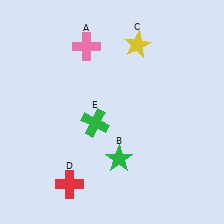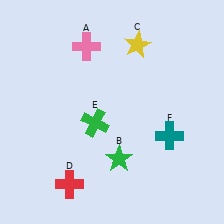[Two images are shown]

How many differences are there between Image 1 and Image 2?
There is 1 difference between the two images.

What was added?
A teal cross (F) was added in Image 2.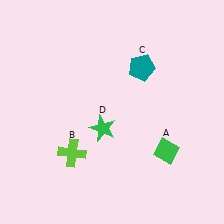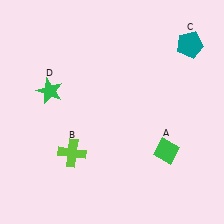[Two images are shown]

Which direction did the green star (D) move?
The green star (D) moved left.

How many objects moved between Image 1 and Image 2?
2 objects moved between the two images.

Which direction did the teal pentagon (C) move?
The teal pentagon (C) moved right.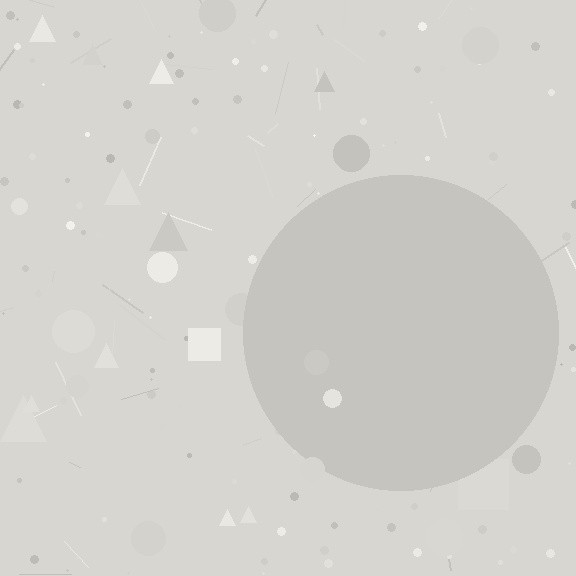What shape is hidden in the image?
A circle is hidden in the image.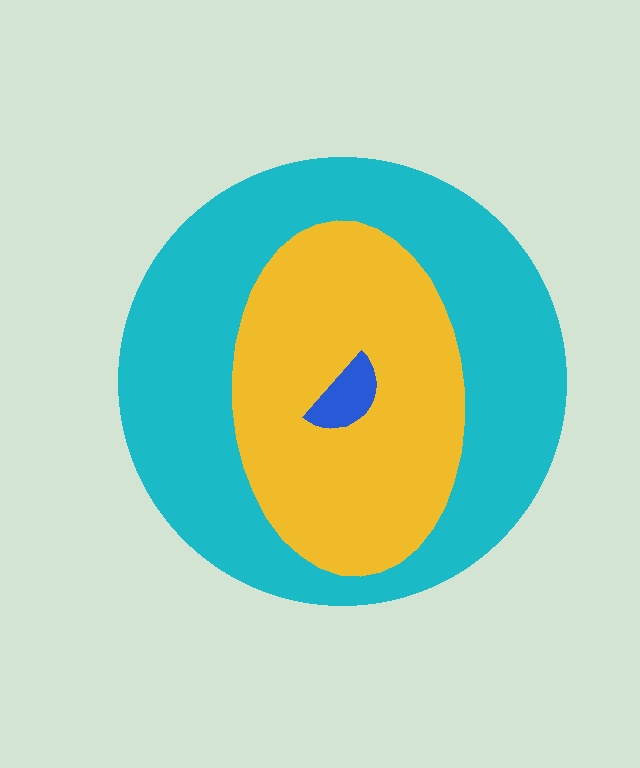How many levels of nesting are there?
3.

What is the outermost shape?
The cyan circle.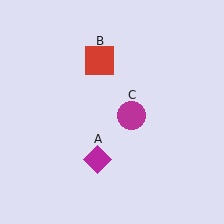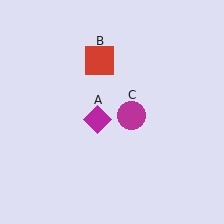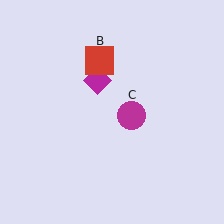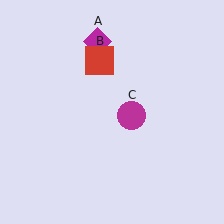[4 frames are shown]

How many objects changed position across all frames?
1 object changed position: magenta diamond (object A).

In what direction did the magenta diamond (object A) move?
The magenta diamond (object A) moved up.